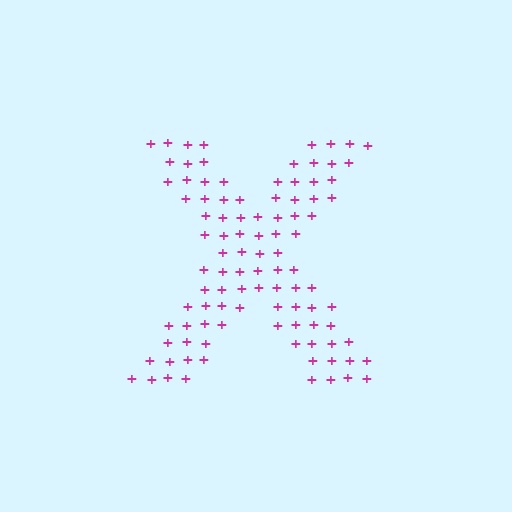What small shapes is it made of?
It is made of small plus signs.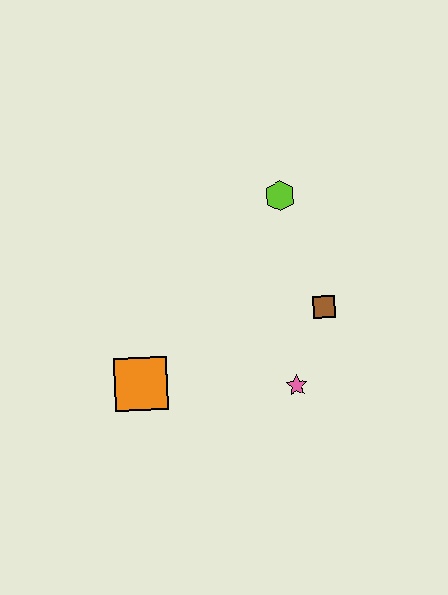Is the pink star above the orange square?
No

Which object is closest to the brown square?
The pink star is closest to the brown square.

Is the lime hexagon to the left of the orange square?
No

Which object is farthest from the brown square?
The orange square is farthest from the brown square.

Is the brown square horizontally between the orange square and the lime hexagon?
No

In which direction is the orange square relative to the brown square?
The orange square is to the left of the brown square.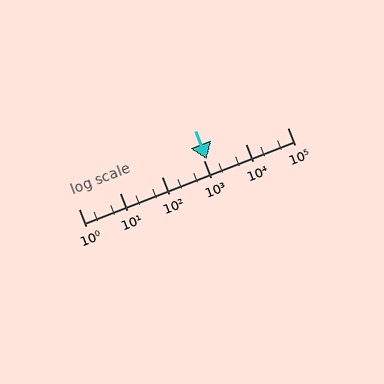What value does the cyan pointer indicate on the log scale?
The pointer indicates approximately 1200.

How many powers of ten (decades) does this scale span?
The scale spans 5 decades, from 1 to 100000.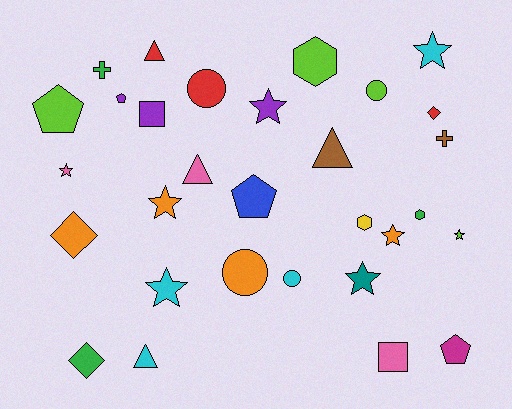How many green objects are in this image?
There are 3 green objects.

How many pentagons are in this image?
There are 4 pentagons.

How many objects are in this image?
There are 30 objects.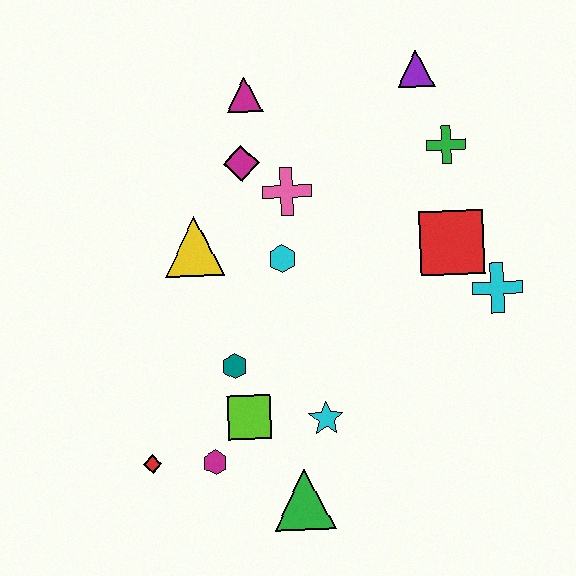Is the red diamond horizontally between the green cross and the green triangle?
No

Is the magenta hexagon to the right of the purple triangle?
No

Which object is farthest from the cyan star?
The purple triangle is farthest from the cyan star.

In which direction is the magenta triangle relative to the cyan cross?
The magenta triangle is to the left of the cyan cross.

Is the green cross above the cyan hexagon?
Yes